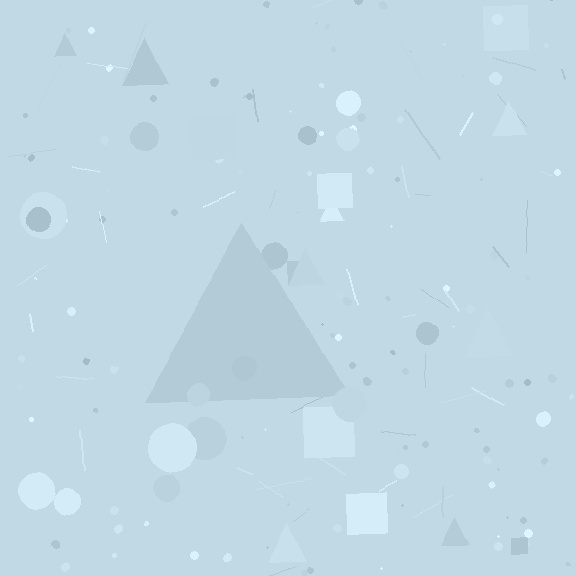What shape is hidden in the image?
A triangle is hidden in the image.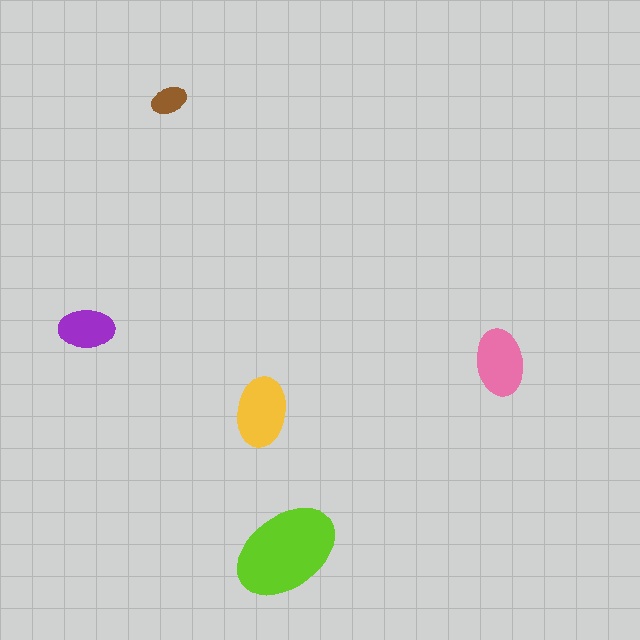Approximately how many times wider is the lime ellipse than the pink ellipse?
About 1.5 times wider.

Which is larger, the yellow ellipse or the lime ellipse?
The lime one.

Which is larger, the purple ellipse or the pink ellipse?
The pink one.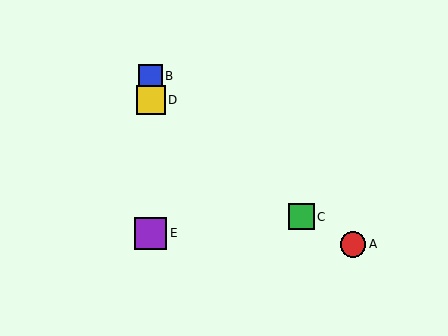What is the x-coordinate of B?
Object B is at x≈151.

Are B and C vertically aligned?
No, B is at x≈151 and C is at x≈301.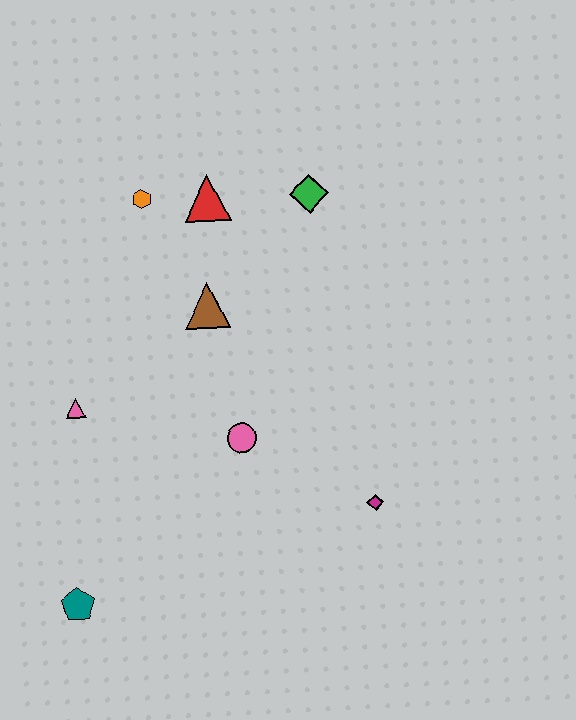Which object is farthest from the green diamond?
The teal pentagon is farthest from the green diamond.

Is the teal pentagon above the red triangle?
No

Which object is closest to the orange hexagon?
The red triangle is closest to the orange hexagon.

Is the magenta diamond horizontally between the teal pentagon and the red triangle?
No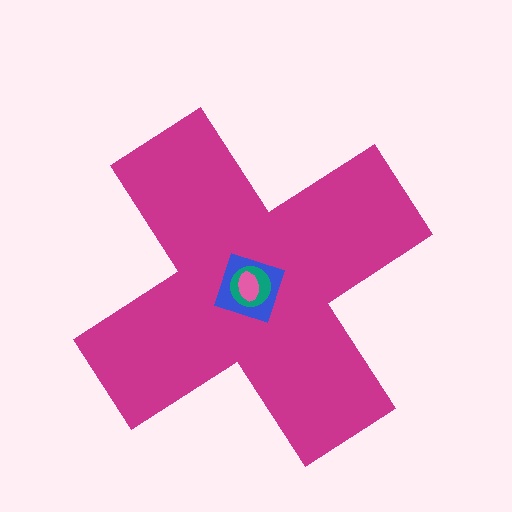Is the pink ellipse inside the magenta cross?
Yes.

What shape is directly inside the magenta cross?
The blue diamond.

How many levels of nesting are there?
4.